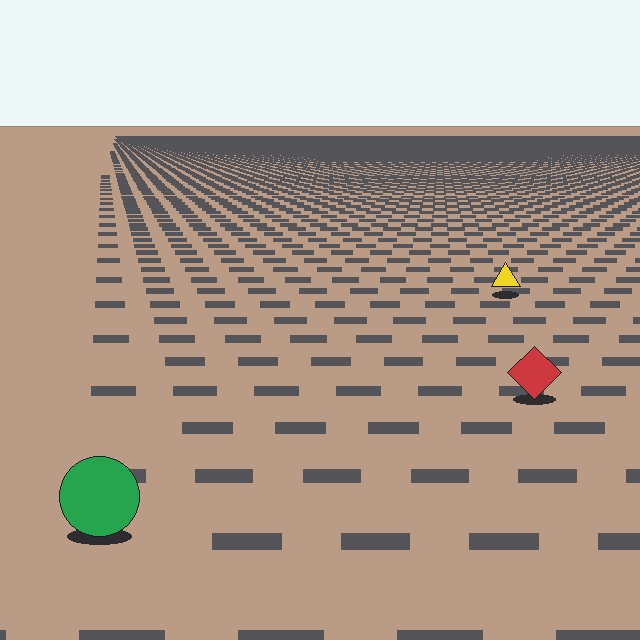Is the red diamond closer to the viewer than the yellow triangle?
Yes. The red diamond is closer — you can tell from the texture gradient: the ground texture is coarser near it.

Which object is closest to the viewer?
The green circle is closest. The texture marks near it are larger and more spread out.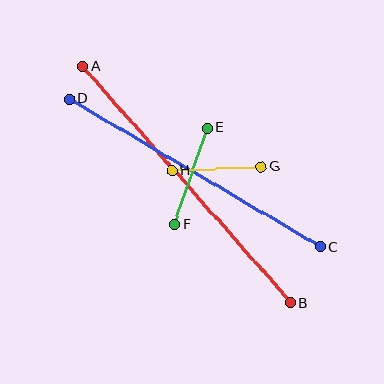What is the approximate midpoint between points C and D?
The midpoint is at approximately (195, 173) pixels.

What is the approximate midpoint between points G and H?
The midpoint is at approximately (216, 169) pixels.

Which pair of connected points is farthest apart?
Points A and B are farthest apart.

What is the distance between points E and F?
The distance is approximately 102 pixels.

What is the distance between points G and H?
The distance is approximately 89 pixels.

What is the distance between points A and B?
The distance is approximately 314 pixels.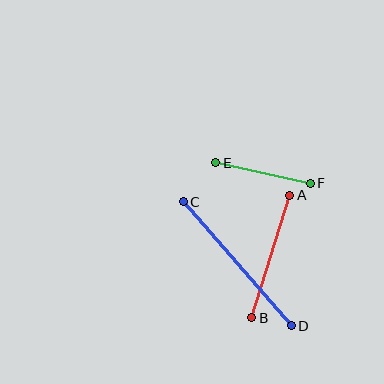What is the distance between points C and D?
The distance is approximately 164 pixels.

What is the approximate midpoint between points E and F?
The midpoint is at approximately (263, 173) pixels.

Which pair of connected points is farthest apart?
Points C and D are farthest apart.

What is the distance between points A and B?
The distance is approximately 129 pixels.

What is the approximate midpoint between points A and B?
The midpoint is at approximately (271, 256) pixels.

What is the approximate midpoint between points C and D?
The midpoint is at approximately (237, 264) pixels.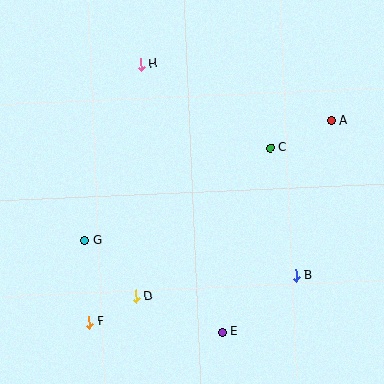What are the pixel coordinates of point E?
Point E is at (223, 332).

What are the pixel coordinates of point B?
Point B is at (296, 275).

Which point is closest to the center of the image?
Point C at (271, 148) is closest to the center.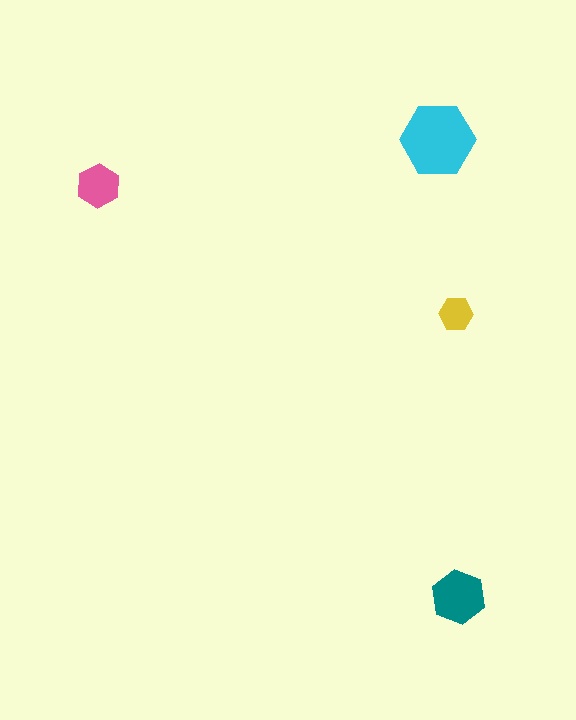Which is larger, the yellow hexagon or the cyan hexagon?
The cyan one.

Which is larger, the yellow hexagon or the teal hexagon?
The teal one.